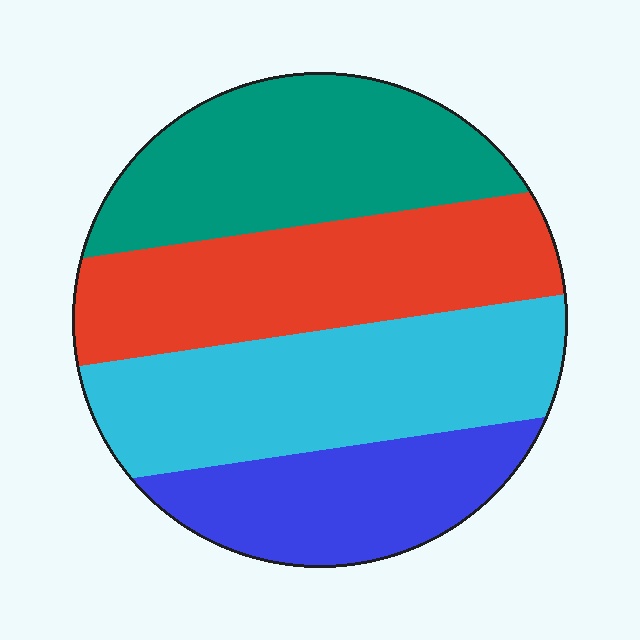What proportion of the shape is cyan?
Cyan takes up about one quarter (1/4) of the shape.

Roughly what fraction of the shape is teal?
Teal covers around 25% of the shape.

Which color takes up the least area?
Blue, at roughly 20%.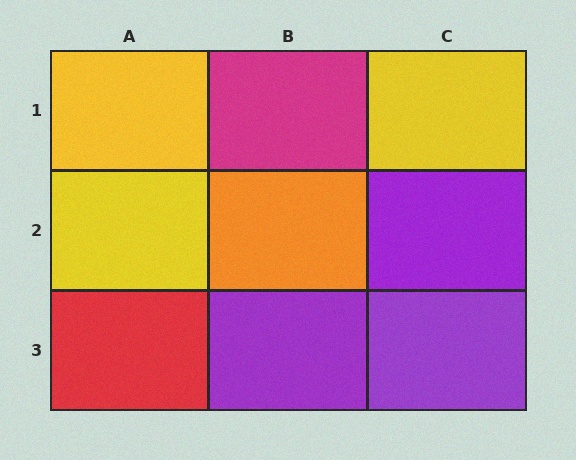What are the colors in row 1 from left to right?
Yellow, magenta, yellow.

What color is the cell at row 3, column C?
Purple.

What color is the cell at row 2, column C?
Purple.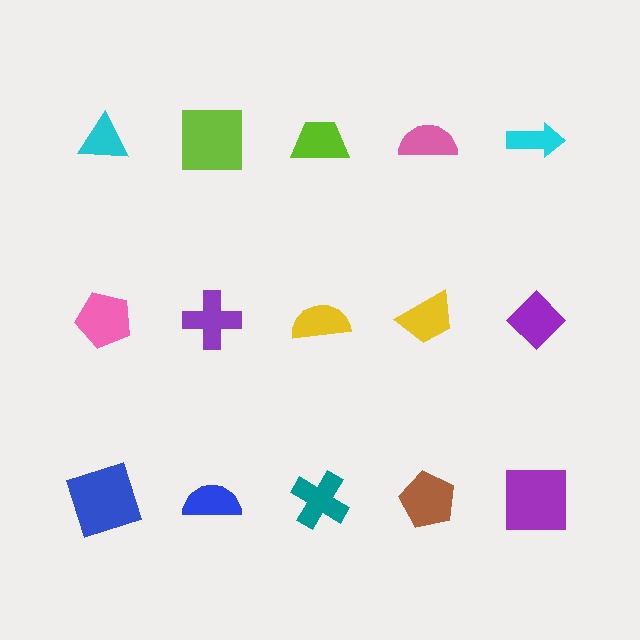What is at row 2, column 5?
A purple diamond.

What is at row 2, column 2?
A purple cross.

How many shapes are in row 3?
5 shapes.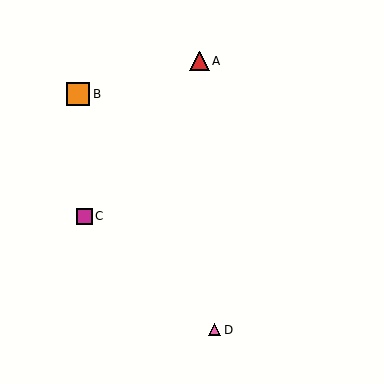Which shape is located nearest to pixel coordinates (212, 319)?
The pink triangle (labeled D) at (215, 330) is nearest to that location.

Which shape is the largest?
The orange square (labeled B) is the largest.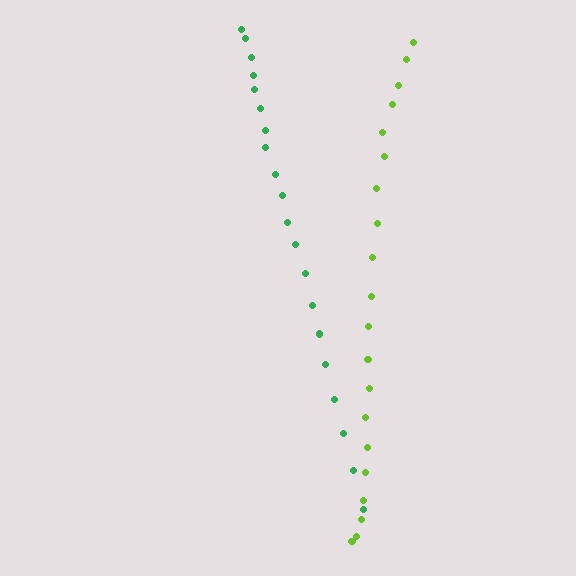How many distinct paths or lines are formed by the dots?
There are 2 distinct paths.